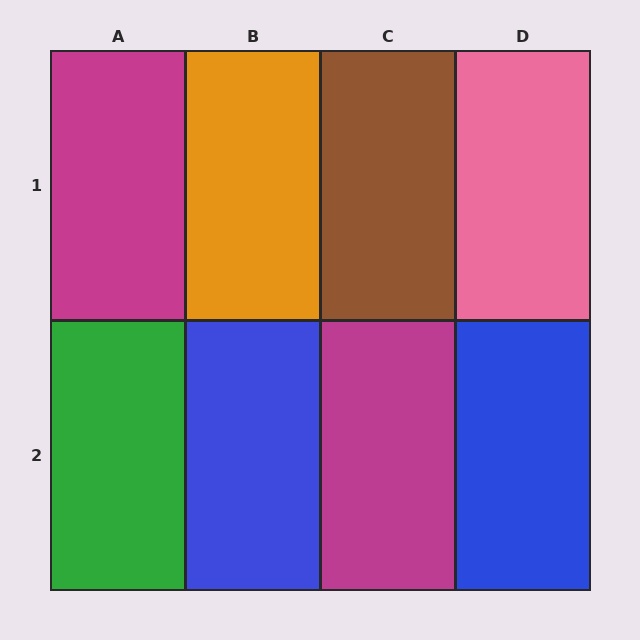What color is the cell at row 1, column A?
Magenta.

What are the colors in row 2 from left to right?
Green, blue, magenta, blue.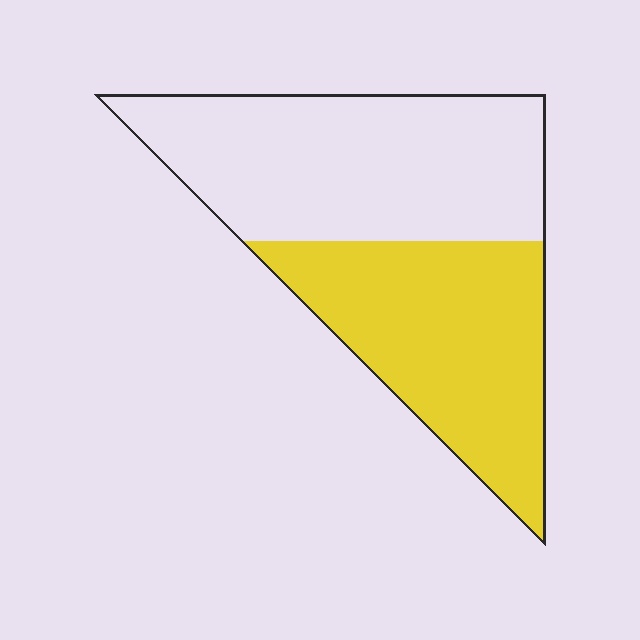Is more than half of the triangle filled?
No.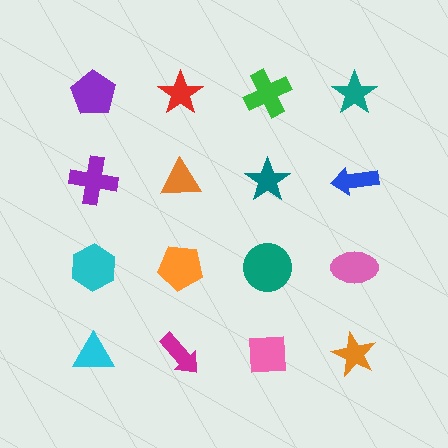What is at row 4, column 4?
An orange star.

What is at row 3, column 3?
A teal circle.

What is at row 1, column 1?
A purple pentagon.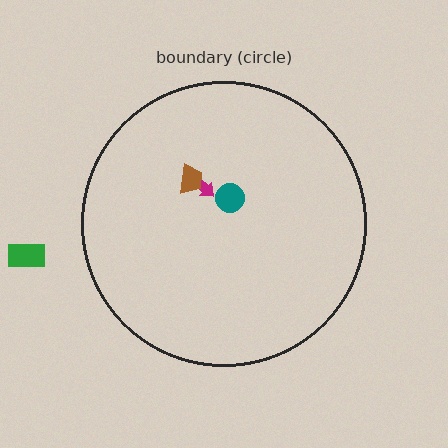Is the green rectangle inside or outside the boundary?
Outside.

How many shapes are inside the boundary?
3 inside, 1 outside.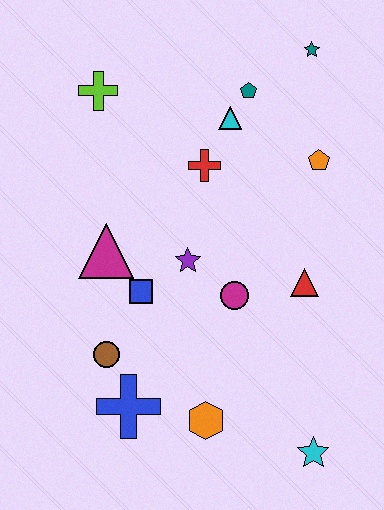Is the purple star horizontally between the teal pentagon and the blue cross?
Yes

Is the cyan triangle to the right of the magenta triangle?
Yes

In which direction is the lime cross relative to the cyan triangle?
The lime cross is to the left of the cyan triangle.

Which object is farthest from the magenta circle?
The teal star is farthest from the magenta circle.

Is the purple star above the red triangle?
Yes